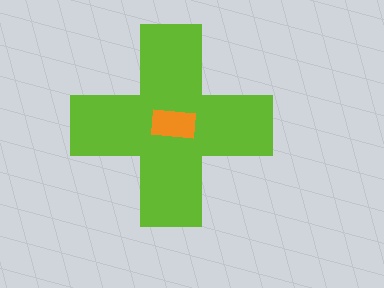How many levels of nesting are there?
2.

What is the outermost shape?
The lime cross.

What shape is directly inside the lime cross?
The orange rectangle.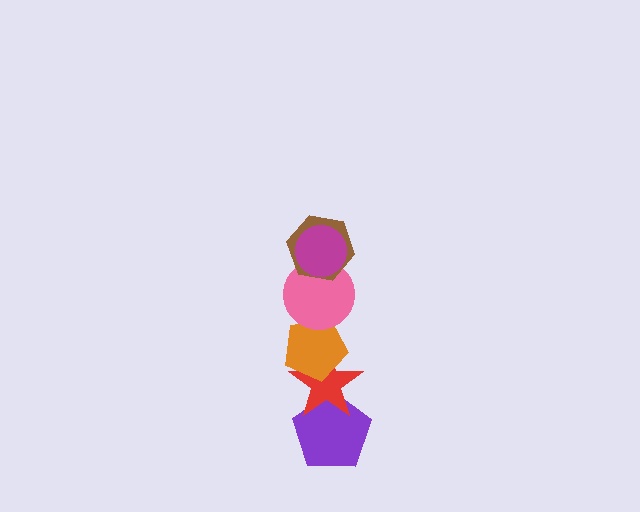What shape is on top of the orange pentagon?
The pink circle is on top of the orange pentagon.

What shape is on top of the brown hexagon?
The magenta circle is on top of the brown hexagon.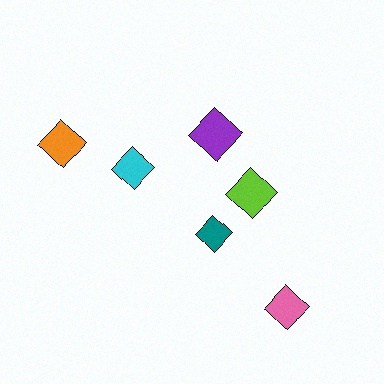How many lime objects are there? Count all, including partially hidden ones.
There is 1 lime object.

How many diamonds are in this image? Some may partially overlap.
There are 6 diamonds.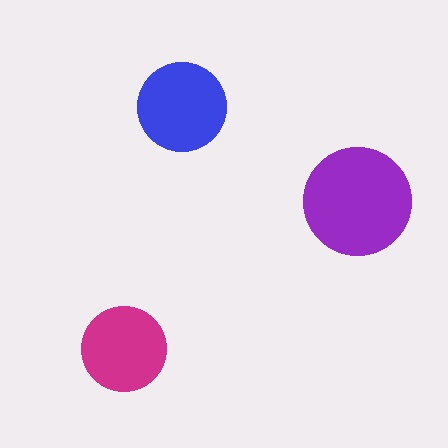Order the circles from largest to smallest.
the purple one, the blue one, the magenta one.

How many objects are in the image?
There are 3 objects in the image.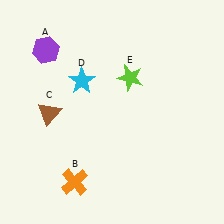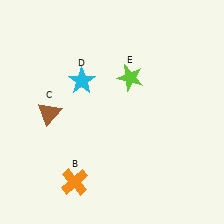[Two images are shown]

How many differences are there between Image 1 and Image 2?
There is 1 difference between the two images.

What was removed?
The purple hexagon (A) was removed in Image 2.